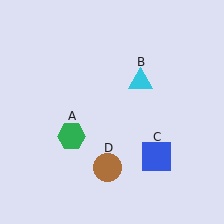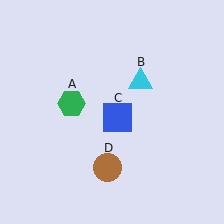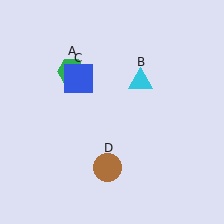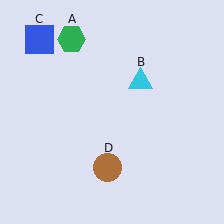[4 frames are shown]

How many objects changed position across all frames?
2 objects changed position: green hexagon (object A), blue square (object C).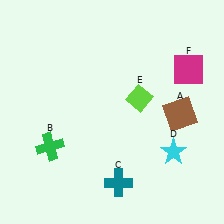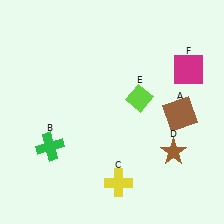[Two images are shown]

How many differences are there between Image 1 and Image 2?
There are 2 differences between the two images.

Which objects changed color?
C changed from teal to yellow. D changed from cyan to brown.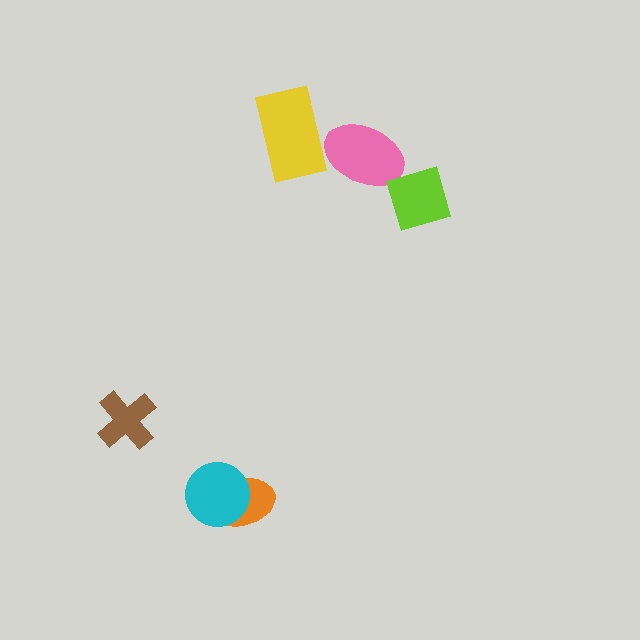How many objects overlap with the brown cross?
0 objects overlap with the brown cross.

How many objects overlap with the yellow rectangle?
1 object overlaps with the yellow rectangle.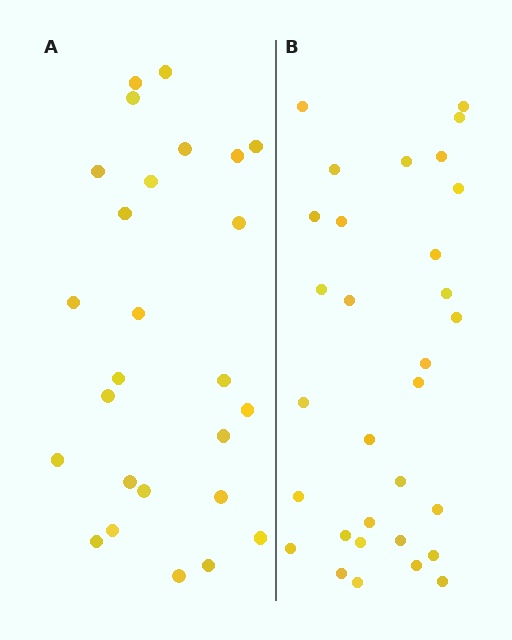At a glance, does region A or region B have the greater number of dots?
Region B (the right region) has more dots.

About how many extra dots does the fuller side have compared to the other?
Region B has about 5 more dots than region A.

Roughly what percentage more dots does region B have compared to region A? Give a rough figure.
About 20% more.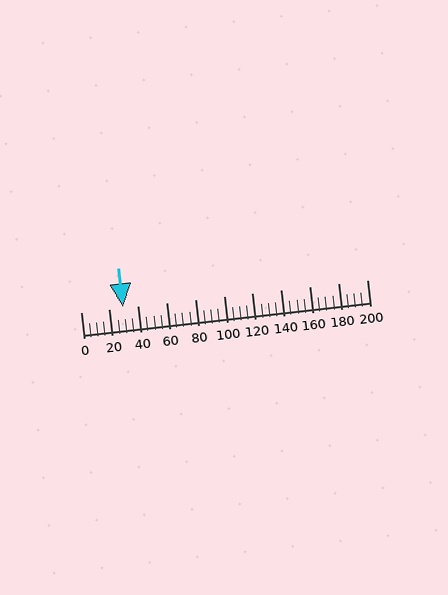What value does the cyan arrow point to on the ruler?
The cyan arrow points to approximately 30.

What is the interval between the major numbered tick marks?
The major tick marks are spaced 20 units apart.